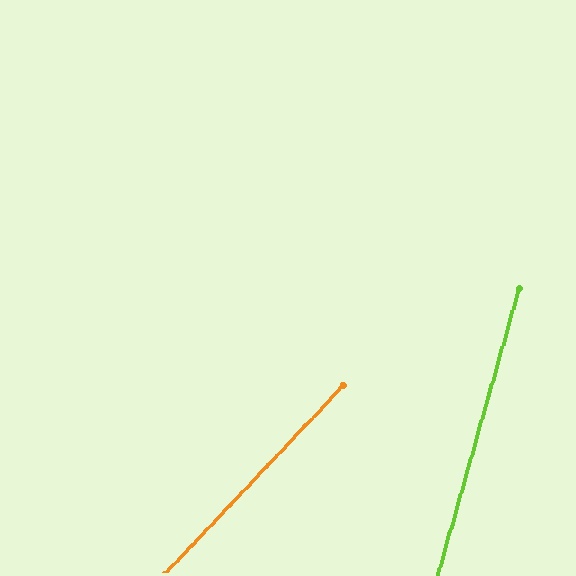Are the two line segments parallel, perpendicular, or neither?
Neither parallel nor perpendicular — they differ by about 28°.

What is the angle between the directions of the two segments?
Approximately 28 degrees.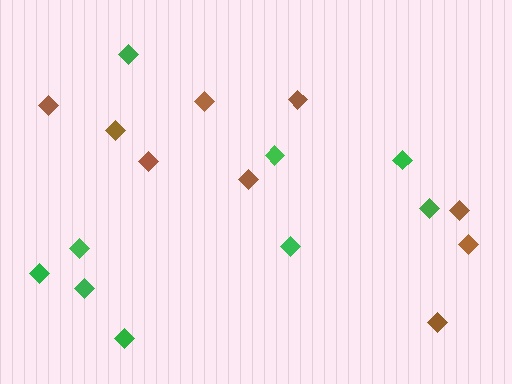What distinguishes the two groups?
There are 2 groups: one group of green diamonds (9) and one group of brown diamonds (9).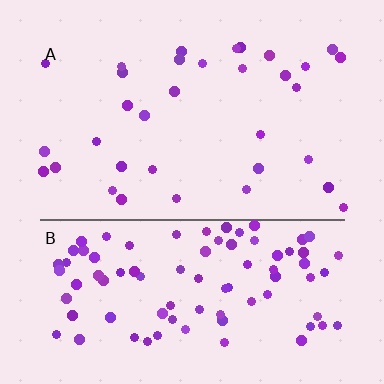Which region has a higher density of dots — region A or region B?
B (the bottom).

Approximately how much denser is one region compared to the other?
Approximately 2.8× — region B over region A.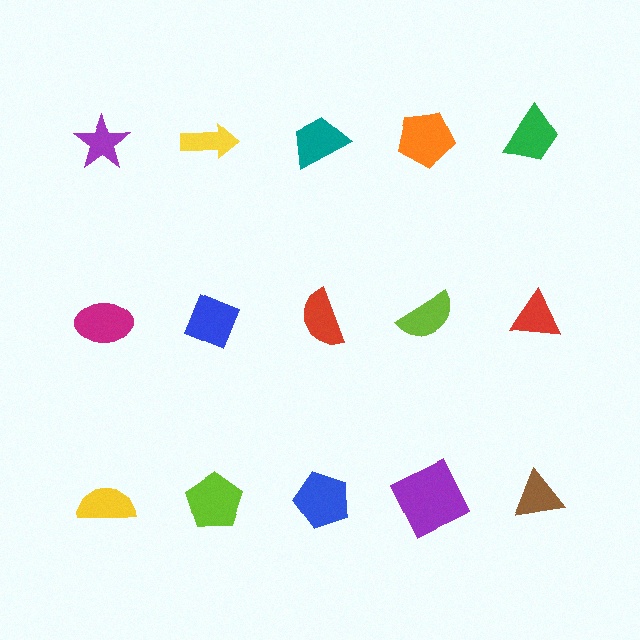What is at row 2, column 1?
A magenta ellipse.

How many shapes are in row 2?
5 shapes.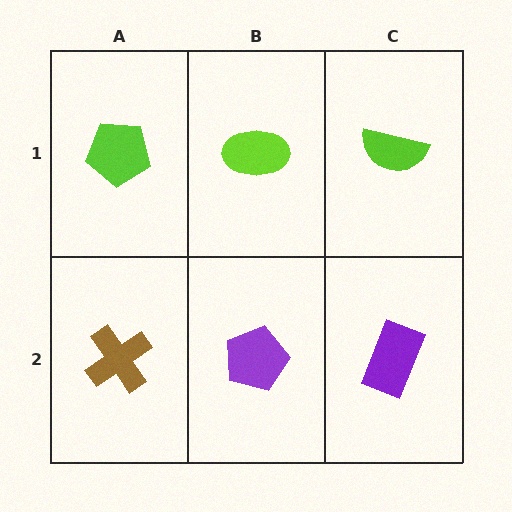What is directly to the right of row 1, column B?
A lime semicircle.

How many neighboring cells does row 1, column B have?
3.